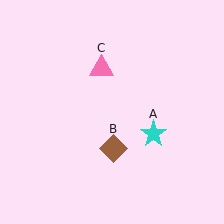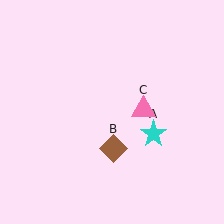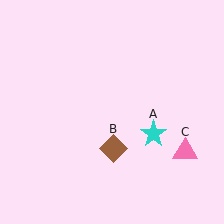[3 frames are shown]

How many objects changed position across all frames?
1 object changed position: pink triangle (object C).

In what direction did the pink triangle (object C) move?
The pink triangle (object C) moved down and to the right.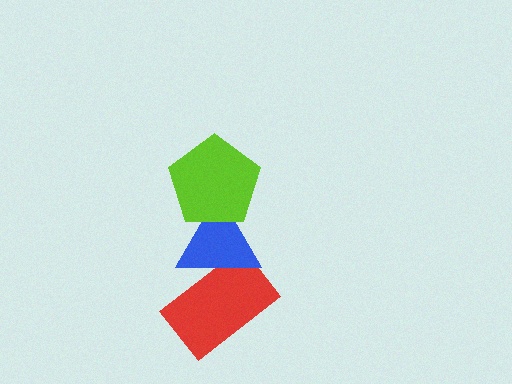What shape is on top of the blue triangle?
The lime pentagon is on top of the blue triangle.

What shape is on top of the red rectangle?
The blue triangle is on top of the red rectangle.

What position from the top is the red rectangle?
The red rectangle is 3rd from the top.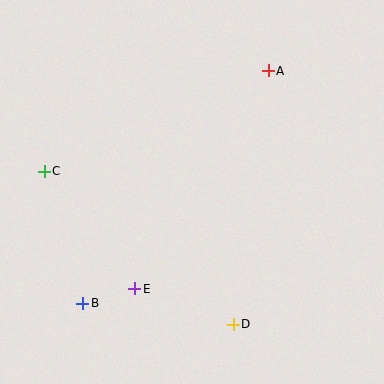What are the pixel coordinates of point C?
Point C is at (44, 171).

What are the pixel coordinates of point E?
Point E is at (134, 289).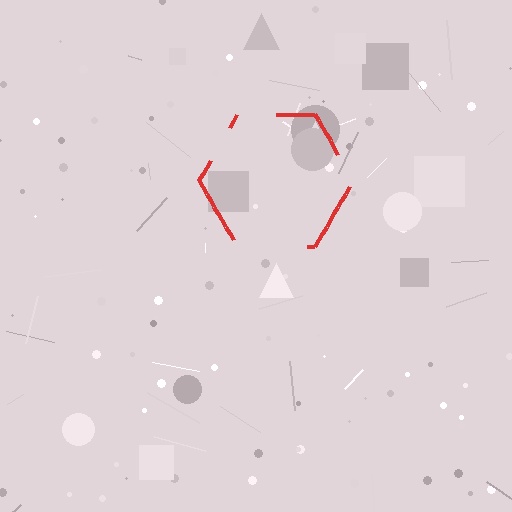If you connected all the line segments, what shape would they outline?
They would outline a hexagon.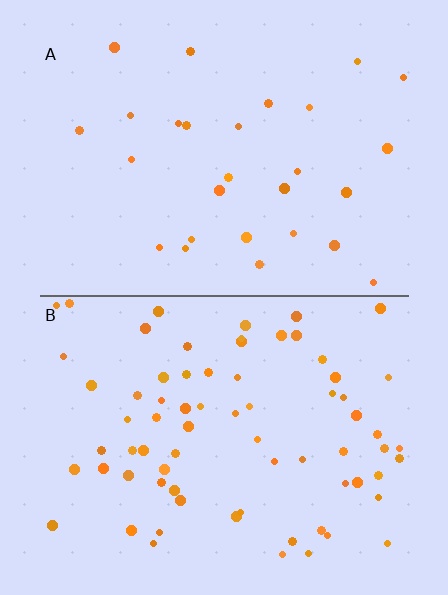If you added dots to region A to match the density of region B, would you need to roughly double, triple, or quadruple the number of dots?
Approximately triple.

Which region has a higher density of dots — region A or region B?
B (the bottom).